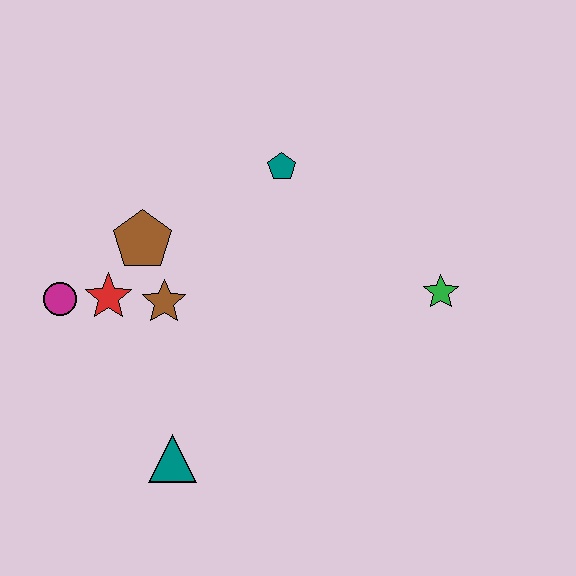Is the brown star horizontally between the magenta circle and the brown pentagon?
No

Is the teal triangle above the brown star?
No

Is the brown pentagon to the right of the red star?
Yes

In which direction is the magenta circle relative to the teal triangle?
The magenta circle is above the teal triangle.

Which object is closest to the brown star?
The red star is closest to the brown star.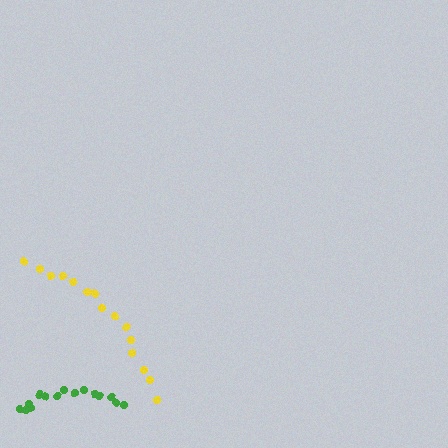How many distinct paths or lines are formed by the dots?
There are 2 distinct paths.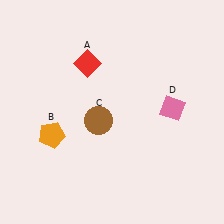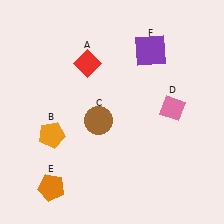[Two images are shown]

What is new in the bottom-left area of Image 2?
An orange pentagon (E) was added in the bottom-left area of Image 2.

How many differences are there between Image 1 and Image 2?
There are 2 differences between the two images.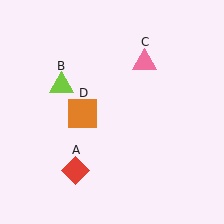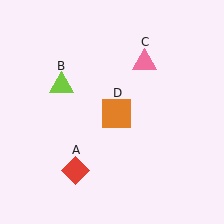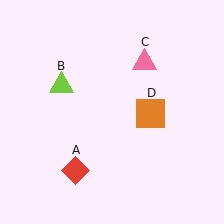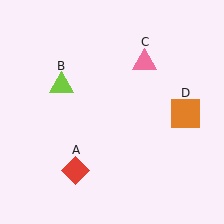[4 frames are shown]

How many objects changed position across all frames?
1 object changed position: orange square (object D).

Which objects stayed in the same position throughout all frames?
Red diamond (object A) and lime triangle (object B) and pink triangle (object C) remained stationary.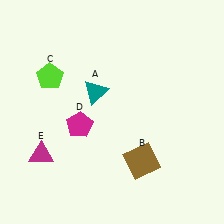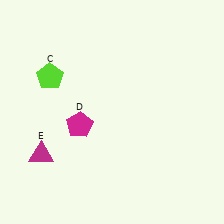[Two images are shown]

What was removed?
The teal triangle (A), the brown square (B) were removed in Image 2.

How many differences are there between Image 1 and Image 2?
There are 2 differences between the two images.